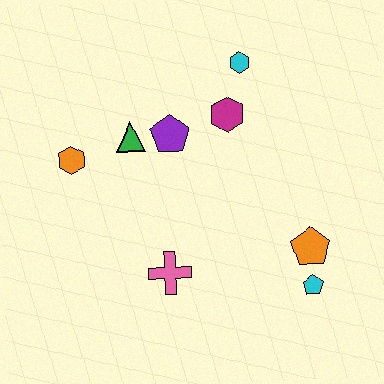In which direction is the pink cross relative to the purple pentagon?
The pink cross is below the purple pentagon.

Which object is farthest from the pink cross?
The cyan hexagon is farthest from the pink cross.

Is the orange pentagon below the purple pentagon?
Yes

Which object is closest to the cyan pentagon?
The orange pentagon is closest to the cyan pentagon.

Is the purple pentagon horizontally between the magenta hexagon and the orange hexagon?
Yes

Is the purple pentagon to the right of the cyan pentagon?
No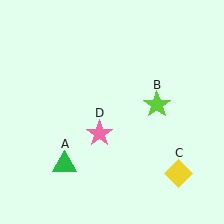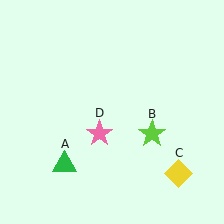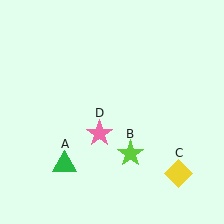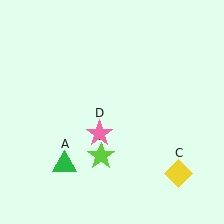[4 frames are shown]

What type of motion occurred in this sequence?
The lime star (object B) rotated clockwise around the center of the scene.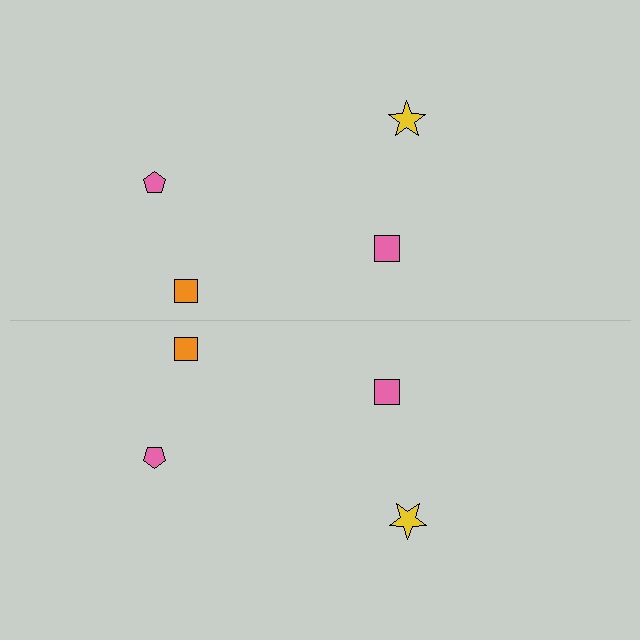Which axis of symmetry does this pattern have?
The pattern has a horizontal axis of symmetry running through the center of the image.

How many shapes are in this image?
There are 8 shapes in this image.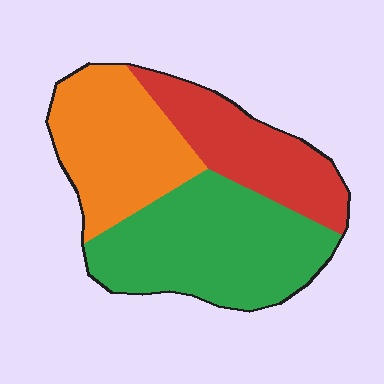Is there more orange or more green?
Green.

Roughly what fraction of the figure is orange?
Orange takes up about one third (1/3) of the figure.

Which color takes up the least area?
Red, at roughly 25%.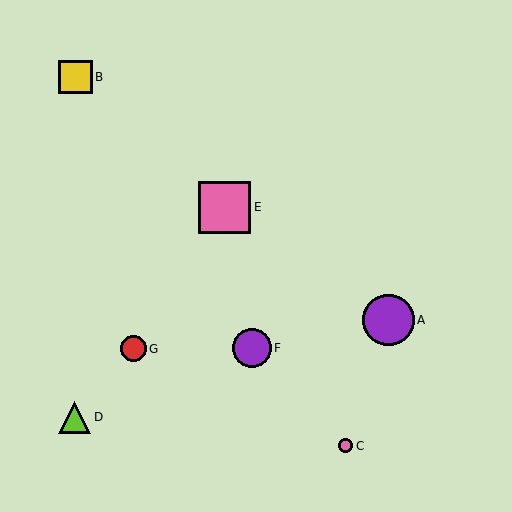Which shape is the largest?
The pink square (labeled E) is the largest.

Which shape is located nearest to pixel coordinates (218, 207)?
The pink square (labeled E) at (225, 207) is nearest to that location.